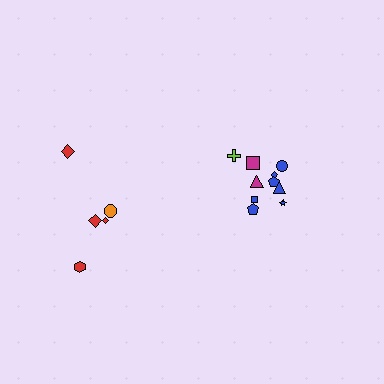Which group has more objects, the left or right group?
The right group.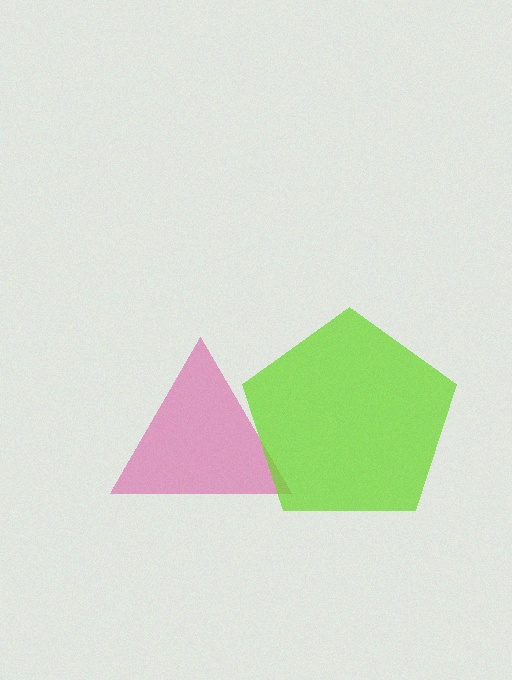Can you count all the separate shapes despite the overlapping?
Yes, there are 2 separate shapes.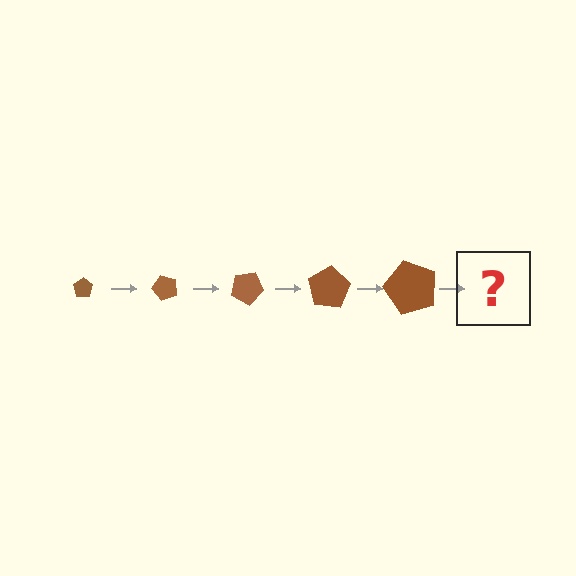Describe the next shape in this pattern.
It should be a pentagon, larger than the previous one and rotated 250 degrees from the start.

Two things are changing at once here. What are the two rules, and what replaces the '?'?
The two rules are that the pentagon grows larger each step and it rotates 50 degrees each step. The '?' should be a pentagon, larger than the previous one and rotated 250 degrees from the start.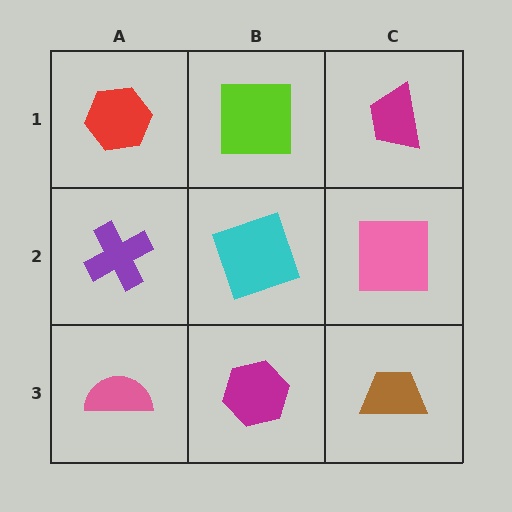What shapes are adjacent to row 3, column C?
A pink square (row 2, column C), a magenta hexagon (row 3, column B).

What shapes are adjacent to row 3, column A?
A purple cross (row 2, column A), a magenta hexagon (row 3, column B).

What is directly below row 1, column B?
A cyan square.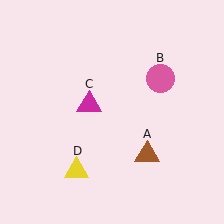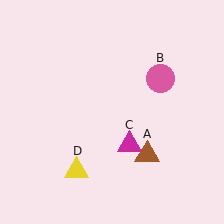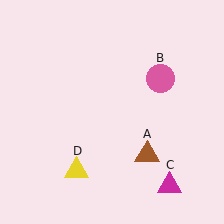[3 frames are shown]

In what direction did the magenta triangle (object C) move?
The magenta triangle (object C) moved down and to the right.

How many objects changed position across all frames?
1 object changed position: magenta triangle (object C).